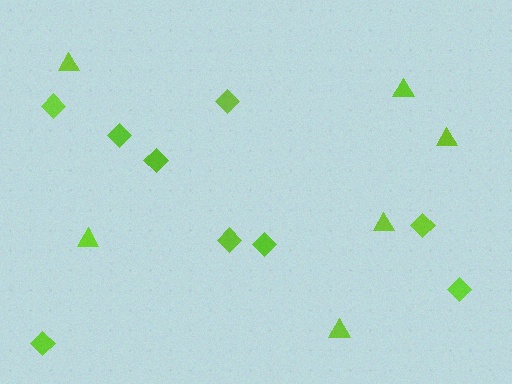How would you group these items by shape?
There are 2 groups: one group of triangles (6) and one group of diamonds (9).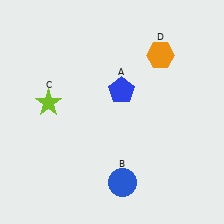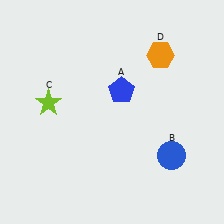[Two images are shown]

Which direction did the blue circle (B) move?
The blue circle (B) moved right.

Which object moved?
The blue circle (B) moved right.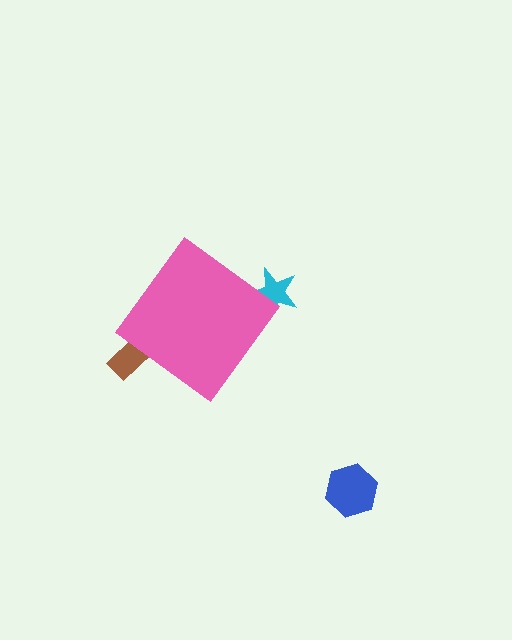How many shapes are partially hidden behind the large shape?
2 shapes are partially hidden.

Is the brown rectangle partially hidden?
Yes, the brown rectangle is partially hidden behind the pink diamond.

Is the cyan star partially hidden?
Yes, the cyan star is partially hidden behind the pink diamond.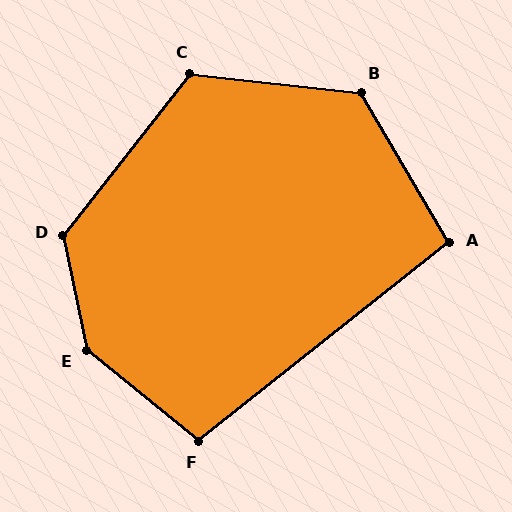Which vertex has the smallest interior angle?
A, at approximately 98 degrees.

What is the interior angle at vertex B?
Approximately 127 degrees (obtuse).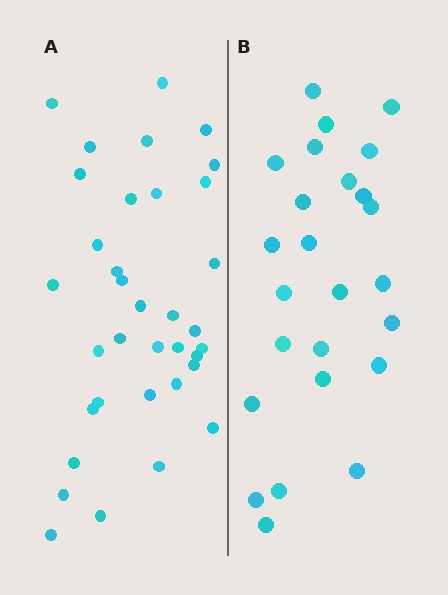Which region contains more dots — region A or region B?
Region A (the left region) has more dots.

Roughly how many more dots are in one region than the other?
Region A has roughly 10 or so more dots than region B.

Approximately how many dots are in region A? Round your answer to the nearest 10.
About 40 dots. (The exact count is 35, which rounds to 40.)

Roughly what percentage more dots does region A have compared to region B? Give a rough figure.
About 40% more.